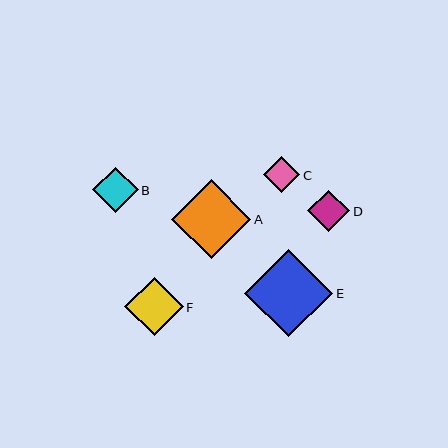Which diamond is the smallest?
Diamond C is the smallest with a size of approximately 36 pixels.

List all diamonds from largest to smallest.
From largest to smallest: E, A, F, B, D, C.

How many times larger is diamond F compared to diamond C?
Diamond F is approximately 1.6 times the size of diamond C.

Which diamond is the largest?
Diamond E is the largest with a size of approximately 88 pixels.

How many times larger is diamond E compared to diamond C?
Diamond E is approximately 2.4 times the size of diamond C.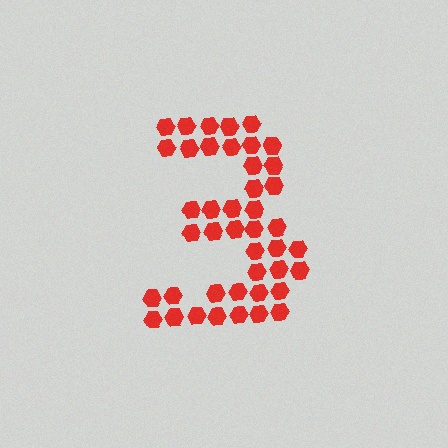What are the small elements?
The small elements are hexagons.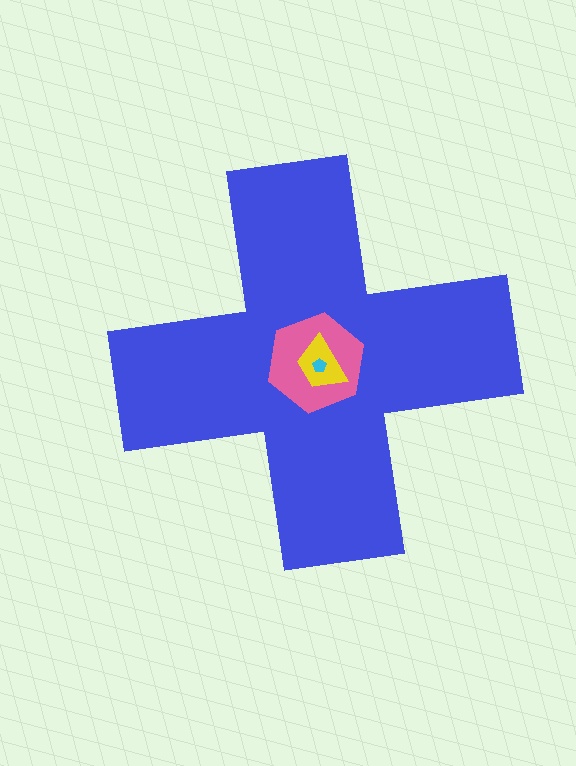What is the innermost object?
The cyan pentagon.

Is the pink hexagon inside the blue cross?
Yes.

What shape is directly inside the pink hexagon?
The yellow trapezoid.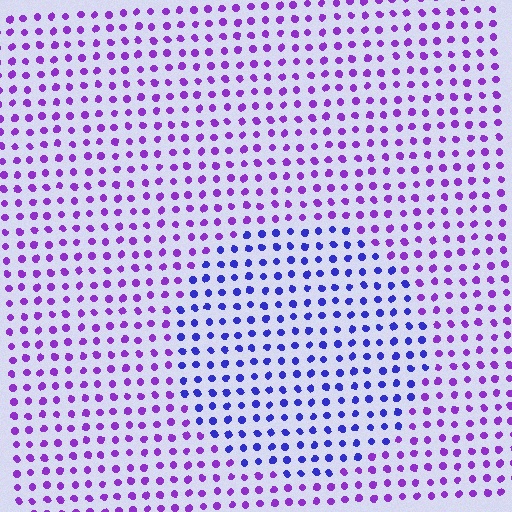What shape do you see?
I see a circle.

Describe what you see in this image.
The image is filled with small purple elements in a uniform arrangement. A circle-shaped region is visible where the elements are tinted to a slightly different hue, forming a subtle color boundary.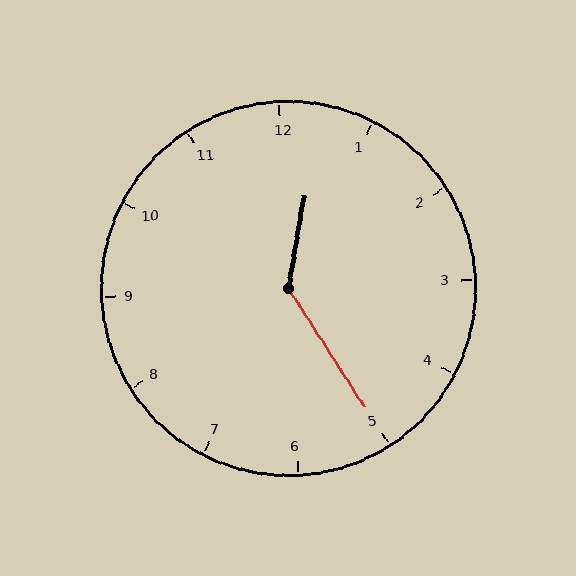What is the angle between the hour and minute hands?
Approximately 138 degrees.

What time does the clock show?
12:25.